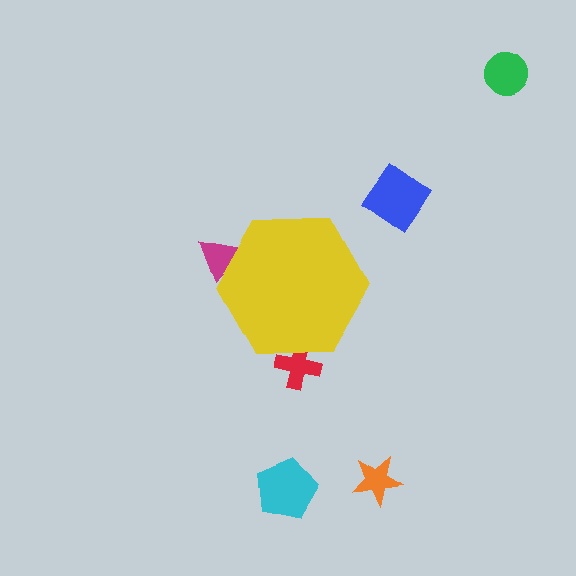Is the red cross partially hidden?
Yes, the red cross is partially hidden behind the yellow hexagon.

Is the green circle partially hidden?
No, the green circle is fully visible.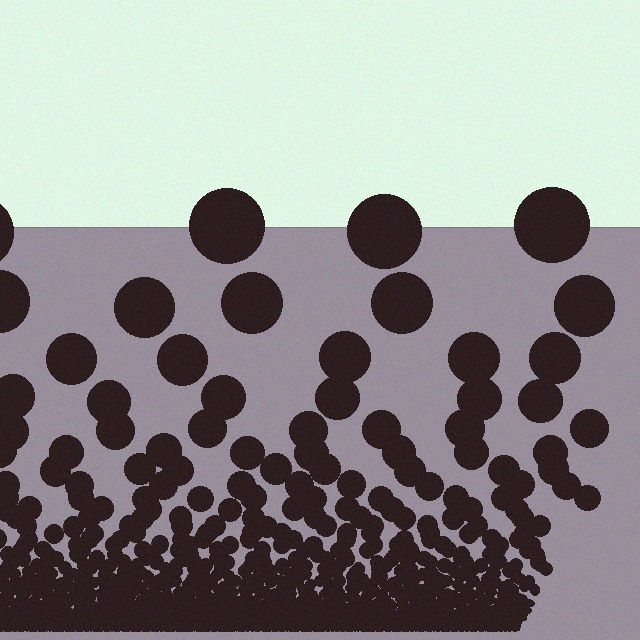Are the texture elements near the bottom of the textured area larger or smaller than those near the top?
Smaller. The gradient is inverted — elements near the bottom are smaller and denser.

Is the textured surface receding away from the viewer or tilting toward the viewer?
The surface appears to tilt toward the viewer. Texture elements get larger and sparser toward the top.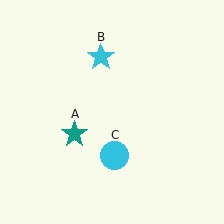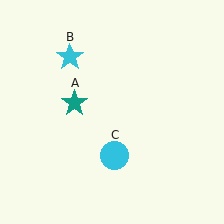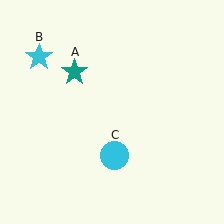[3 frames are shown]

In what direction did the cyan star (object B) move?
The cyan star (object B) moved left.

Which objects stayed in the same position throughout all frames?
Cyan circle (object C) remained stationary.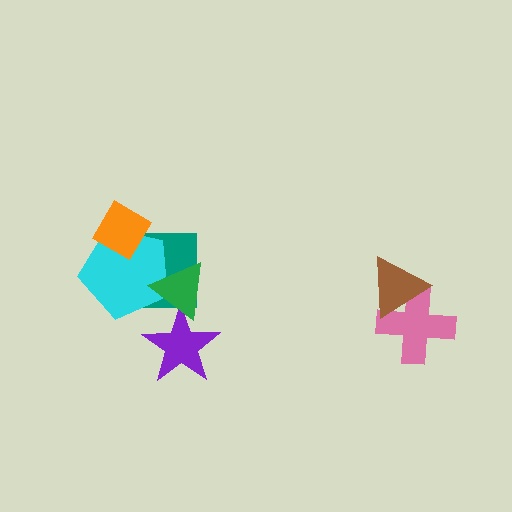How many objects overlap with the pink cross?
1 object overlaps with the pink cross.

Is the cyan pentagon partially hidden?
Yes, it is partially covered by another shape.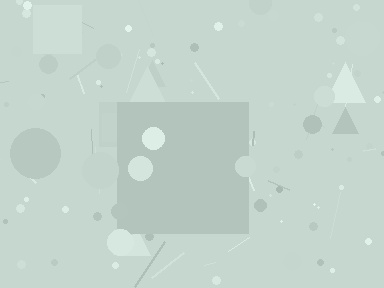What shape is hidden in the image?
A square is hidden in the image.